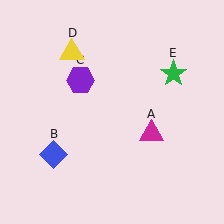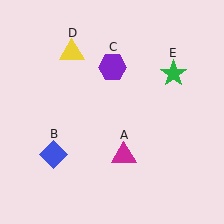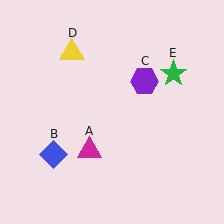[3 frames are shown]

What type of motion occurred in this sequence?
The magenta triangle (object A), purple hexagon (object C) rotated clockwise around the center of the scene.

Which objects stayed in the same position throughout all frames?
Blue diamond (object B) and yellow triangle (object D) and green star (object E) remained stationary.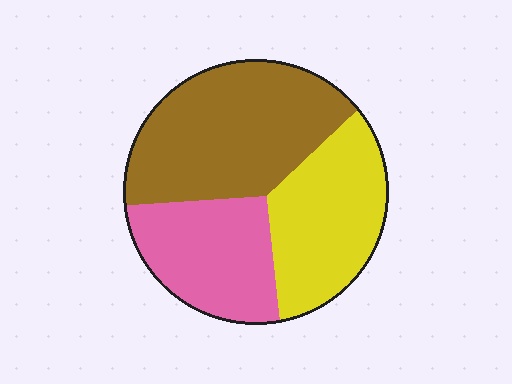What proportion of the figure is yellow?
Yellow covers 31% of the figure.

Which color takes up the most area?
Brown, at roughly 45%.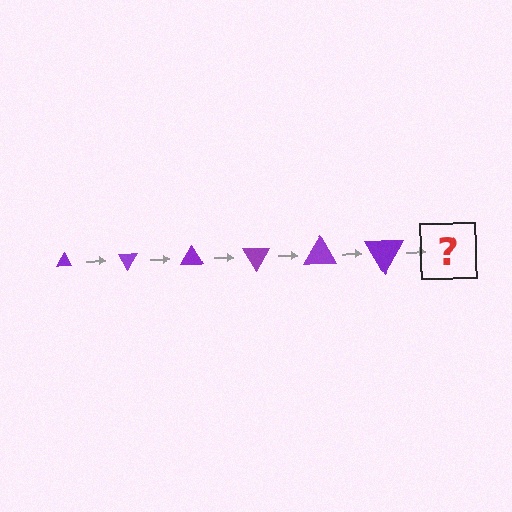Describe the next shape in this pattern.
It should be a triangle, larger than the previous one and rotated 360 degrees from the start.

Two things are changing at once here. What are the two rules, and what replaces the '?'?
The two rules are that the triangle grows larger each step and it rotates 60 degrees each step. The '?' should be a triangle, larger than the previous one and rotated 360 degrees from the start.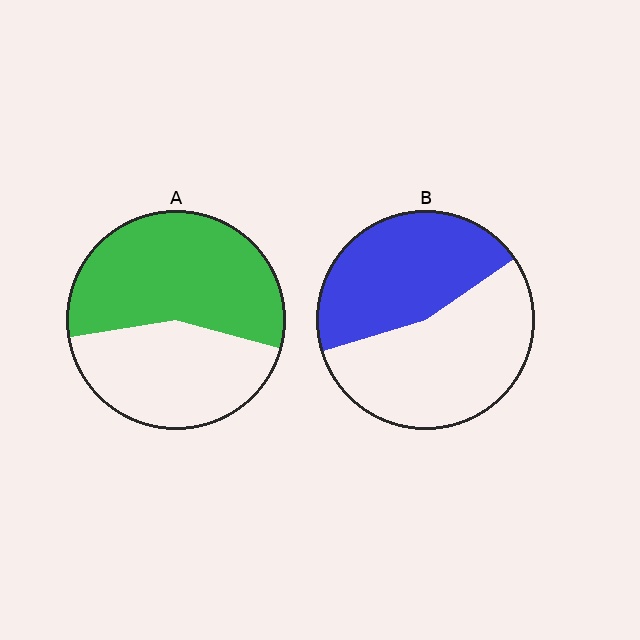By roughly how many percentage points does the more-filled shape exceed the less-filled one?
By roughly 10 percentage points (A over B).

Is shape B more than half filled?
No.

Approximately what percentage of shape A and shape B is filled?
A is approximately 55% and B is approximately 45%.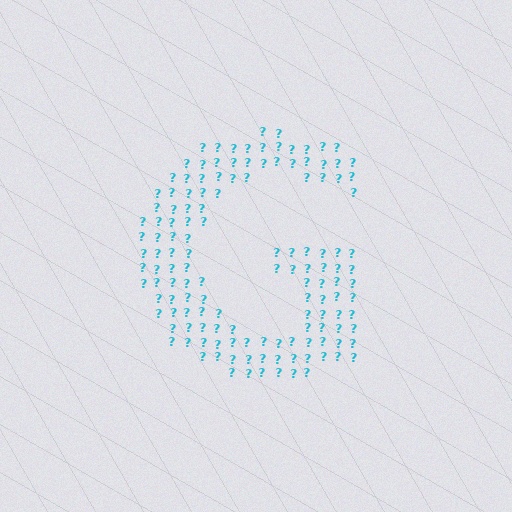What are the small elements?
The small elements are question marks.